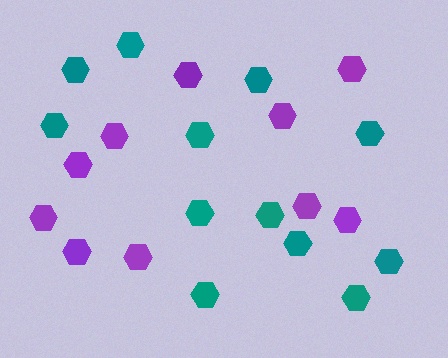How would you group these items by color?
There are 2 groups: one group of teal hexagons (12) and one group of purple hexagons (10).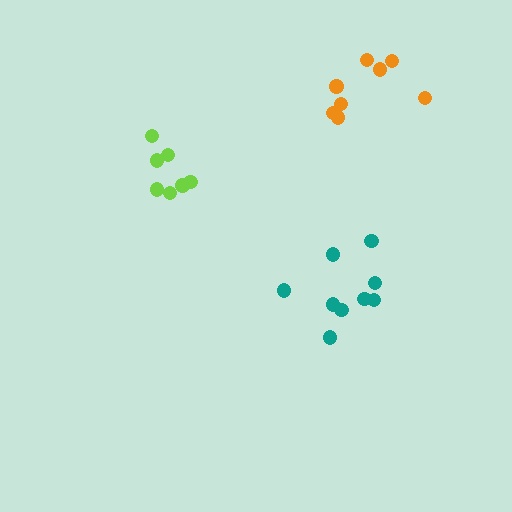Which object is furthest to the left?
The lime cluster is leftmost.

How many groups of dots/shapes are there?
There are 3 groups.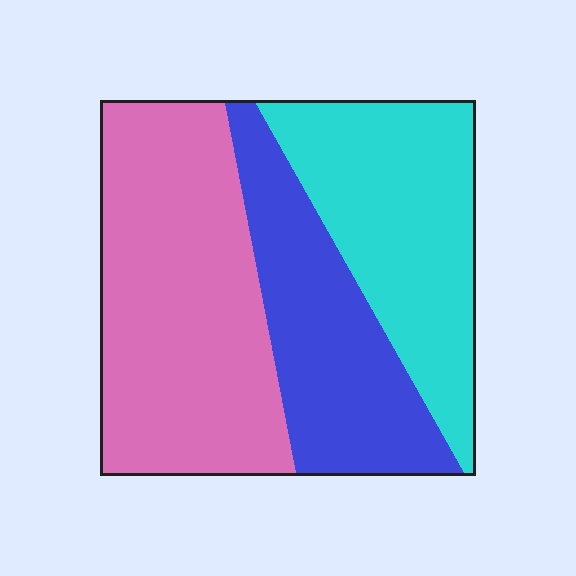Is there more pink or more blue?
Pink.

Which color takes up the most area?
Pink, at roughly 45%.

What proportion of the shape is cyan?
Cyan covers about 30% of the shape.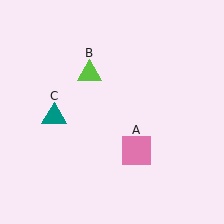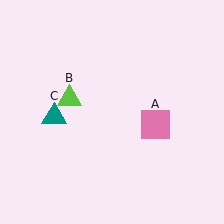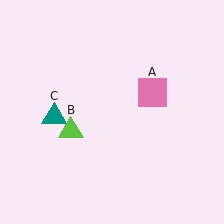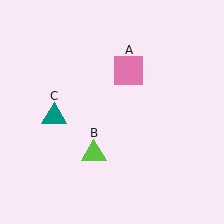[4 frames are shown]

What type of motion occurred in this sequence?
The pink square (object A), lime triangle (object B) rotated counterclockwise around the center of the scene.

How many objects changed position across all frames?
2 objects changed position: pink square (object A), lime triangle (object B).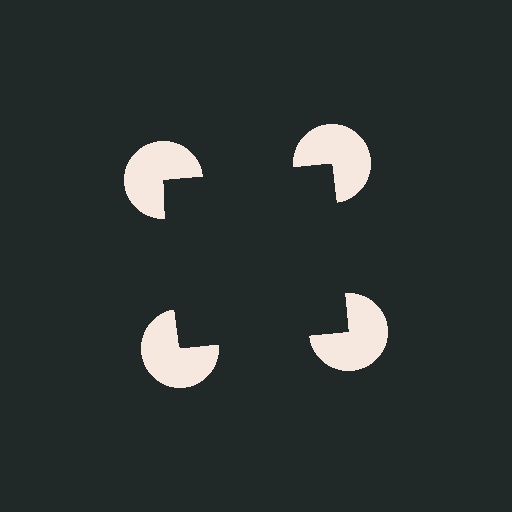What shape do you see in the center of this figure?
An illusory square — its edges are inferred from the aligned wedge cuts in the pac-man discs, not physically drawn.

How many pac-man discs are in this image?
There are 4 — one at each vertex of the illusory square.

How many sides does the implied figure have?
4 sides.